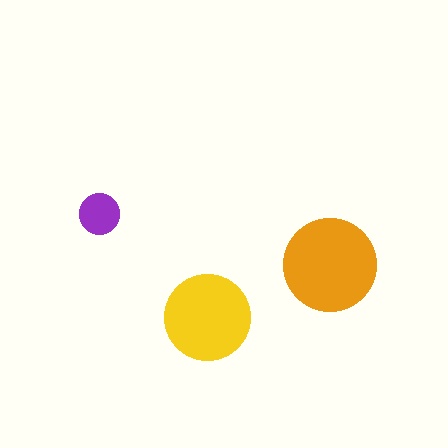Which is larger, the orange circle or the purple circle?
The orange one.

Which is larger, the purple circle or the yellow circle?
The yellow one.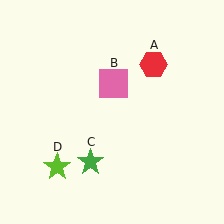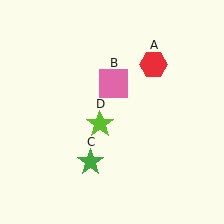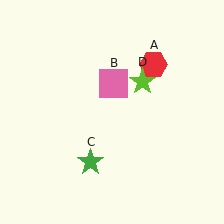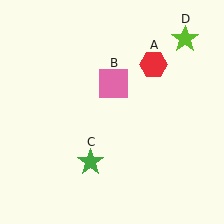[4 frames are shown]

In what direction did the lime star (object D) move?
The lime star (object D) moved up and to the right.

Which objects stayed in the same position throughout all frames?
Red hexagon (object A) and pink square (object B) and green star (object C) remained stationary.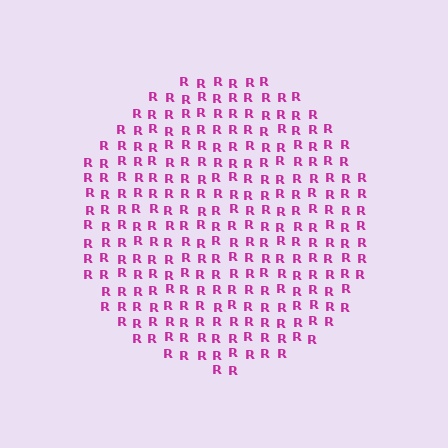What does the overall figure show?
The overall figure shows a circle.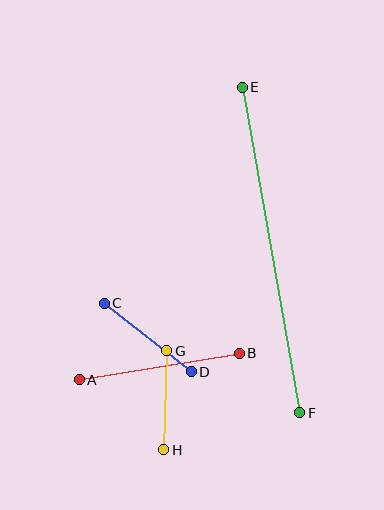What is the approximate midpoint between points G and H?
The midpoint is at approximately (165, 400) pixels.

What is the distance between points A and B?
The distance is approximately 162 pixels.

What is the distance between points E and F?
The distance is approximately 331 pixels.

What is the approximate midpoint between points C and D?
The midpoint is at approximately (148, 338) pixels.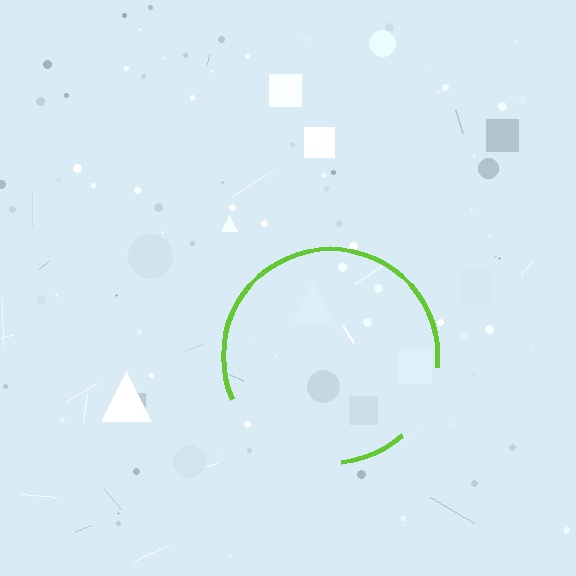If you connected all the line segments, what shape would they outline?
They would outline a circle.